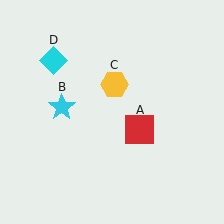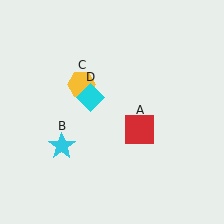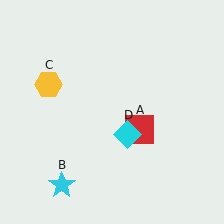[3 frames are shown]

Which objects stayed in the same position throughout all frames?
Red square (object A) remained stationary.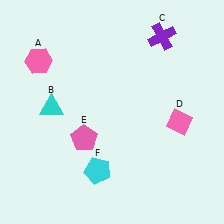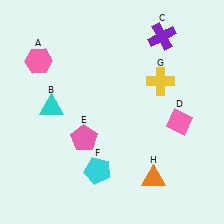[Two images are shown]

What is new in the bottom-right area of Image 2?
An orange triangle (H) was added in the bottom-right area of Image 2.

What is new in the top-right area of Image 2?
A yellow cross (G) was added in the top-right area of Image 2.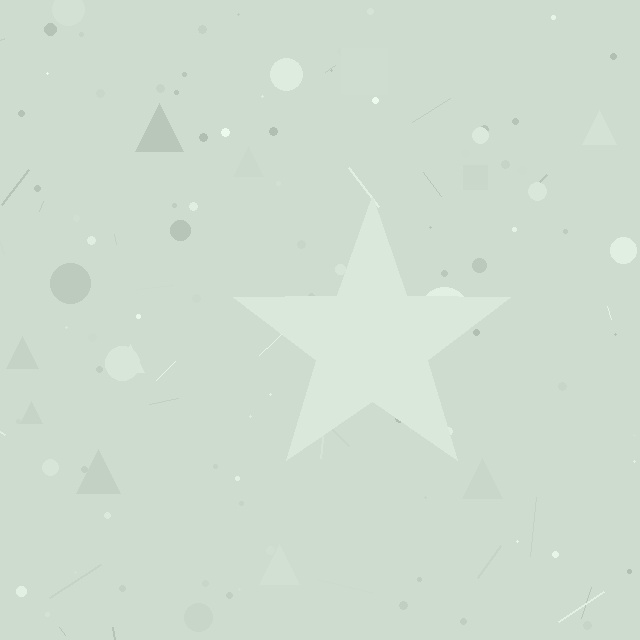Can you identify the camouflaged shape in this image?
The camouflaged shape is a star.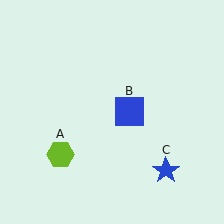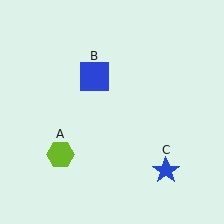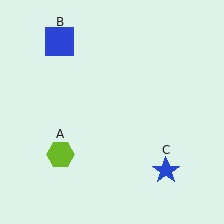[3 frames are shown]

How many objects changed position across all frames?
1 object changed position: blue square (object B).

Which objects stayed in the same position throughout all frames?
Lime hexagon (object A) and blue star (object C) remained stationary.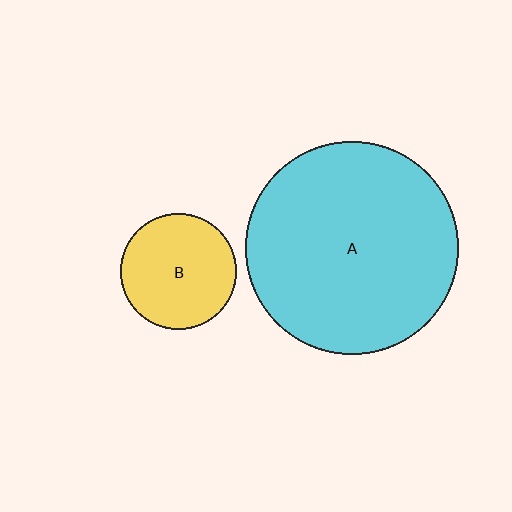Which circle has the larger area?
Circle A (cyan).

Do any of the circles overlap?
No, none of the circles overlap.